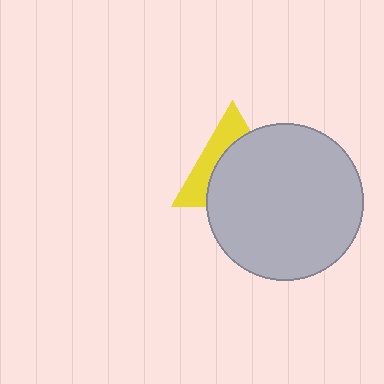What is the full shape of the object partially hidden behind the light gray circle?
The partially hidden object is a yellow triangle.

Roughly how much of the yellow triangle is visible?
A small part of it is visible (roughly 37%).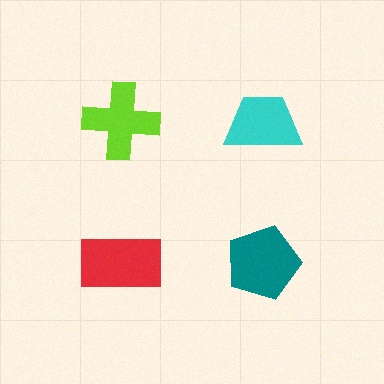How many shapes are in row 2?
2 shapes.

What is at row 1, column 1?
A lime cross.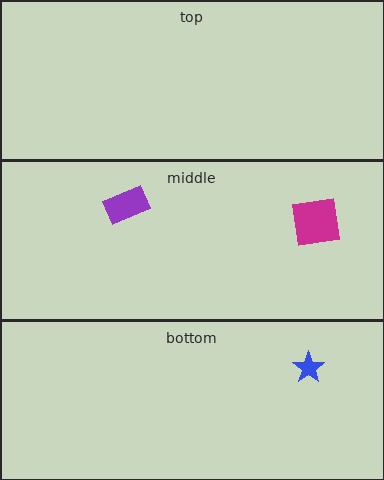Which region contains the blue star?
The bottom region.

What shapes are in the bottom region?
The blue star.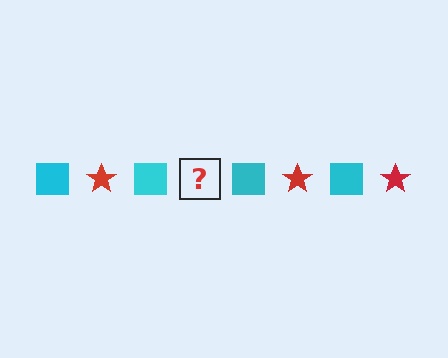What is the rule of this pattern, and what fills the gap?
The rule is that the pattern alternates between cyan square and red star. The gap should be filled with a red star.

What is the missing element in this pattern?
The missing element is a red star.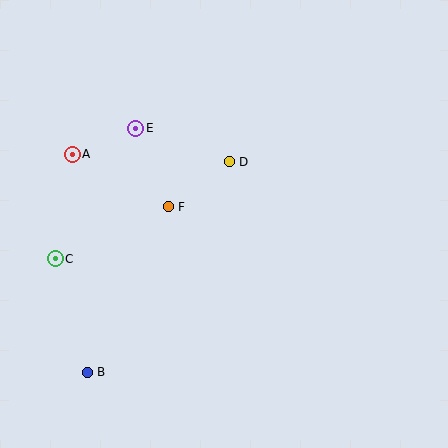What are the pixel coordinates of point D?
Point D is at (229, 162).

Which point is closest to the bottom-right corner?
Point D is closest to the bottom-right corner.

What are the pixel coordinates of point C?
Point C is at (55, 259).